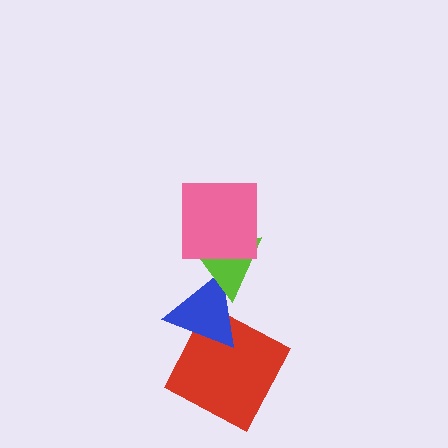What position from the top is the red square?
The red square is 4th from the top.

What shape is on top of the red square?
The blue triangle is on top of the red square.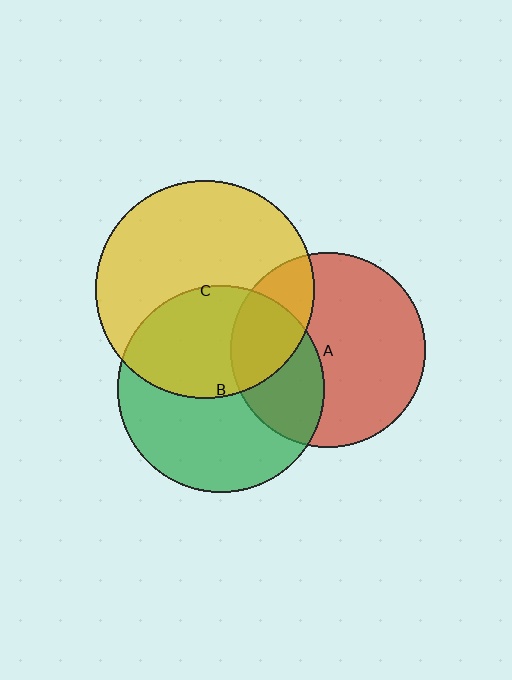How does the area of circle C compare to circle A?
Approximately 1.3 times.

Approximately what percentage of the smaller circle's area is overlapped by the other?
Approximately 35%.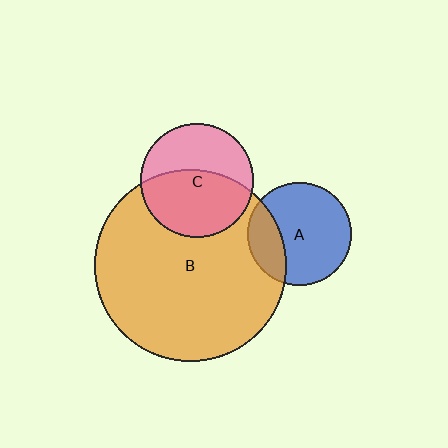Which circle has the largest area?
Circle B (orange).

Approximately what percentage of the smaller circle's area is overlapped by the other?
Approximately 55%.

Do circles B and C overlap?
Yes.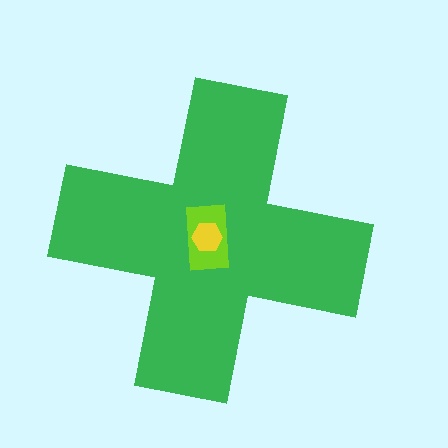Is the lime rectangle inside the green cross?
Yes.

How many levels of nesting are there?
3.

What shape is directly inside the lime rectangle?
The yellow hexagon.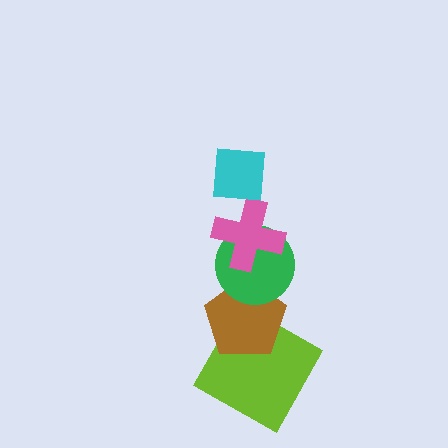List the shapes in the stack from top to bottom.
From top to bottom: the cyan square, the pink cross, the green circle, the brown pentagon, the lime square.